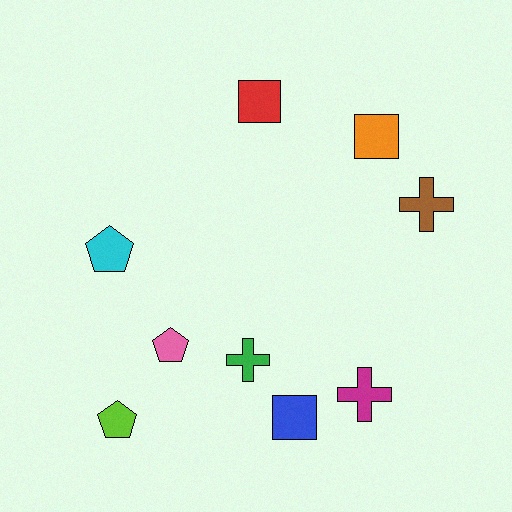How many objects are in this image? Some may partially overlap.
There are 9 objects.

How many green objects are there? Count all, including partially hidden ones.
There is 1 green object.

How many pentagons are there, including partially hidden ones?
There are 3 pentagons.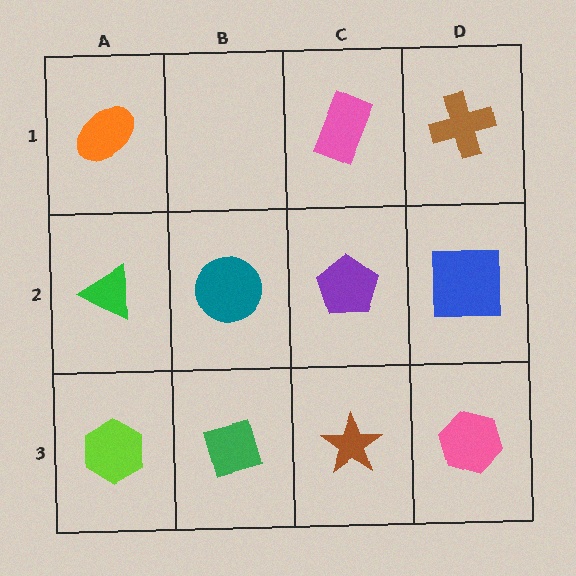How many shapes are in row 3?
4 shapes.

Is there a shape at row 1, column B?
No, that cell is empty.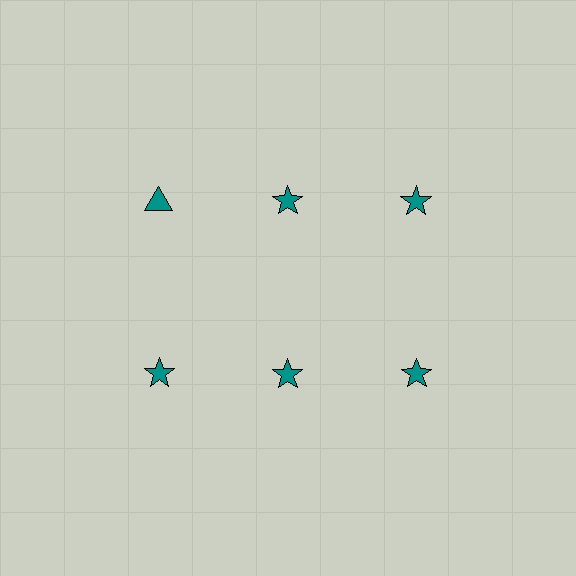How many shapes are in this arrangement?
There are 6 shapes arranged in a grid pattern.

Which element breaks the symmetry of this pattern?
The teal triangle in the top row, leftmost column breaks the symmetry. All other shapes are teal stars.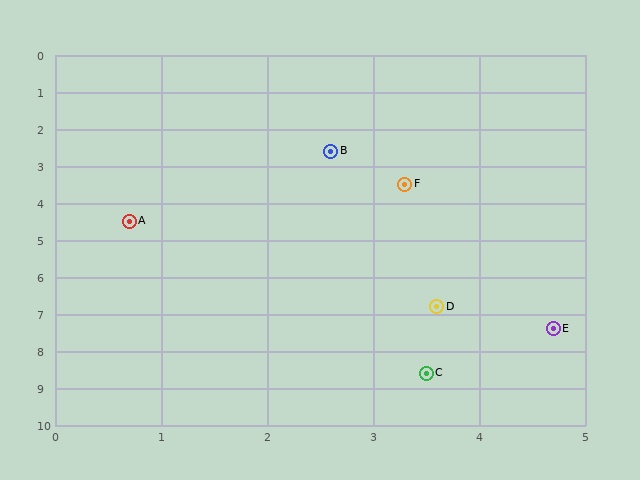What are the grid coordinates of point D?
Point D is at approximately (3.6, 6.8).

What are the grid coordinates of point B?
Point B is at approximately (2.6, 2.6).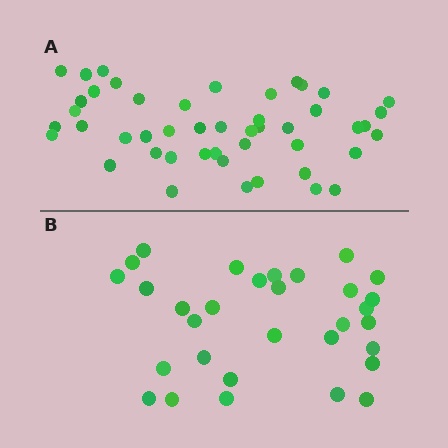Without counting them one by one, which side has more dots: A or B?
Region A (the top region) has more dots.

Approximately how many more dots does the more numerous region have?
Region A has approximately 15 more dots than region B.